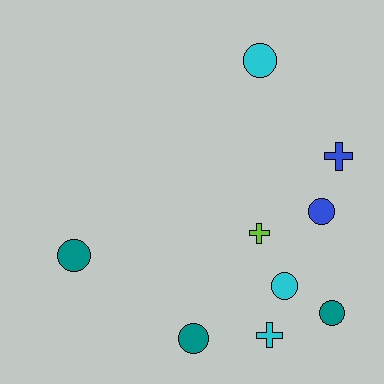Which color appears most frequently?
Cyan, with 3 objects.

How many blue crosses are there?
There is 1 blue cross.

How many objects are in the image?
There are 9 objects.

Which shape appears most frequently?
Circle, with 6 objects.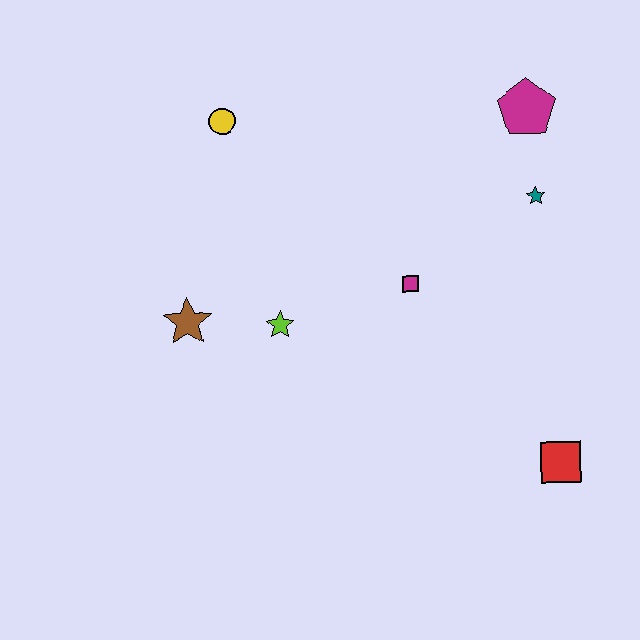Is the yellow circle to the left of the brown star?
No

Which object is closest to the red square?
The magenta square is closest to the red square.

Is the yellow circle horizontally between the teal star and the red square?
No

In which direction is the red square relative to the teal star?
The red square is below the teal star.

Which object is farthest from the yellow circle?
The red square is farthest from the yellow circle.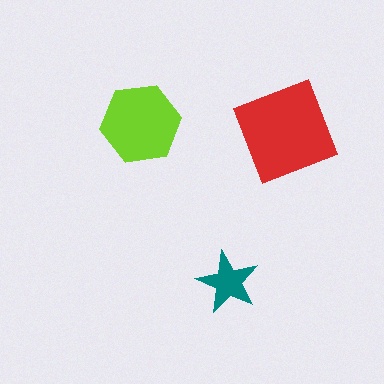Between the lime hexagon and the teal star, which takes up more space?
The lime hexagon.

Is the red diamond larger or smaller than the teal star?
Larger.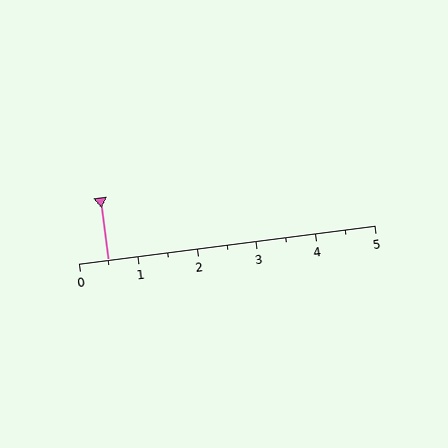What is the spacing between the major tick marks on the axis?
The major ticks are spaced 1 apart.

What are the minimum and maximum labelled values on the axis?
The axis runs from 0 to 5.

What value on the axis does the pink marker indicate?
The marker indicates approximately 0.5.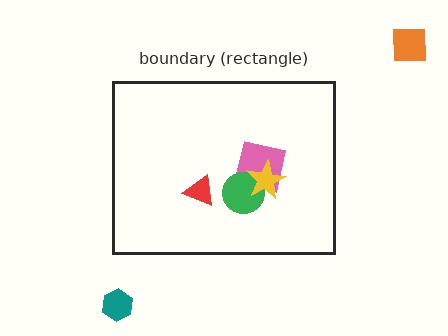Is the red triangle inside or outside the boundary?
Inside.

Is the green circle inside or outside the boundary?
Inside.